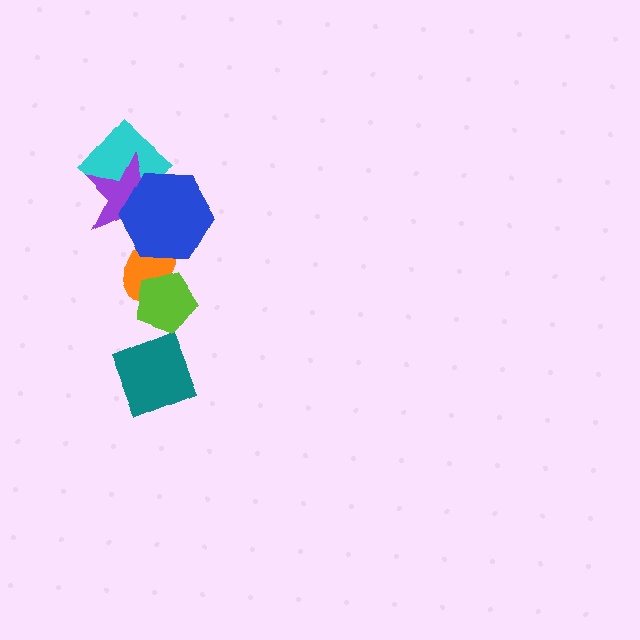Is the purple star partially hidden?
Yes, it is partially covered by another shape.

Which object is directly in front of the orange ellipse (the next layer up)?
The lime pentagon is directly in front of the orange ellipse.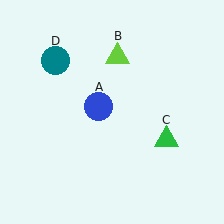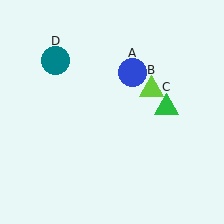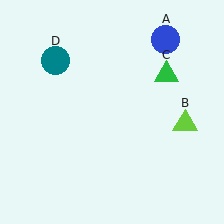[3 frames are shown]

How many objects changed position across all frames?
3 objects changed position: blue circle (object A), lime triangle (object B), green triangle (object C).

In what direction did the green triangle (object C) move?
The green triangle (object C) moved up.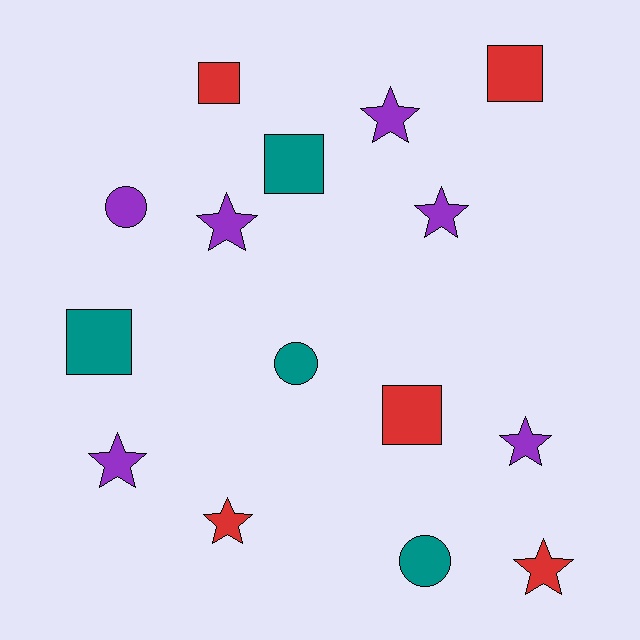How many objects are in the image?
There are 15 objects.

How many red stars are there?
There are 2 red stars.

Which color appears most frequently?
Purple, with 6 objects.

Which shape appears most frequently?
Star, with 7 objects.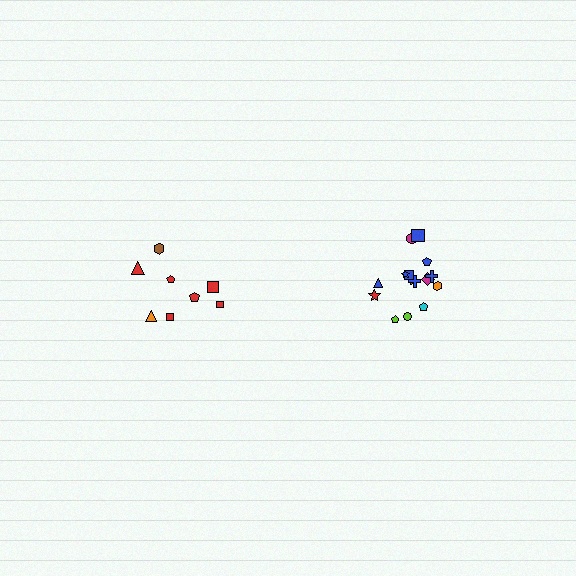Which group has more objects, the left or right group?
The right group.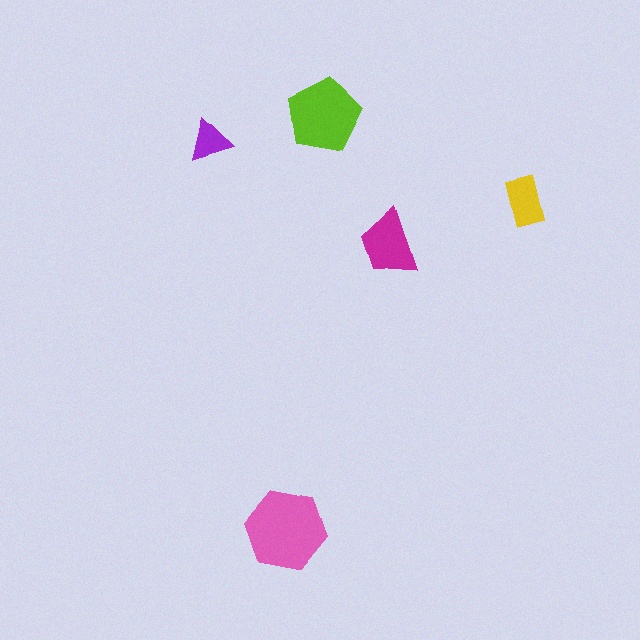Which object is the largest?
The pink hexagon.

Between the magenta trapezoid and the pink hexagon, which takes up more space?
The pink hexagon.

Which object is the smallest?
The purple triangle.